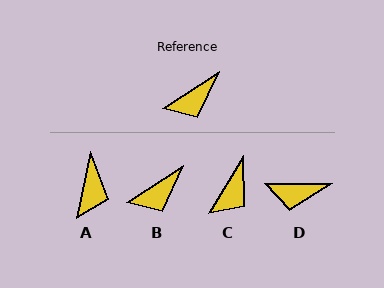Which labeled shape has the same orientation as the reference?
B.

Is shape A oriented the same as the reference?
No, it is off by about 46 degrees.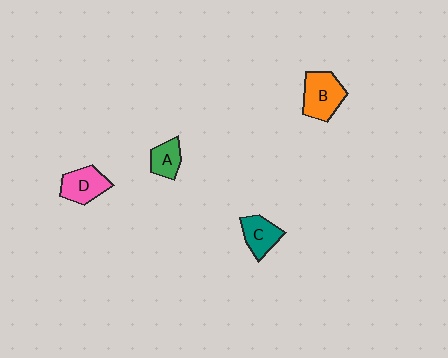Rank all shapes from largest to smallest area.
From largest to smallest: B (orange), D (pink), C (teal), A (green).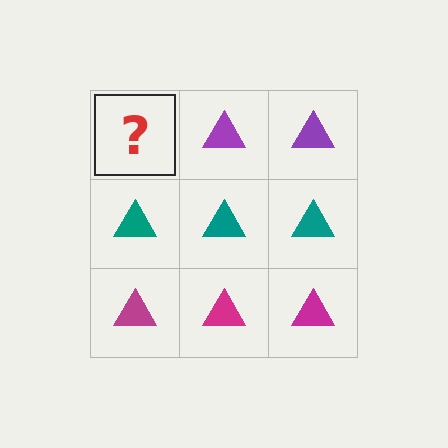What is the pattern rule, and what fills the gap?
The rule is that each row has a consistent color. The gap should be filled with a purple triangle.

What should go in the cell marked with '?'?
The missing cell should contain a purple triangle.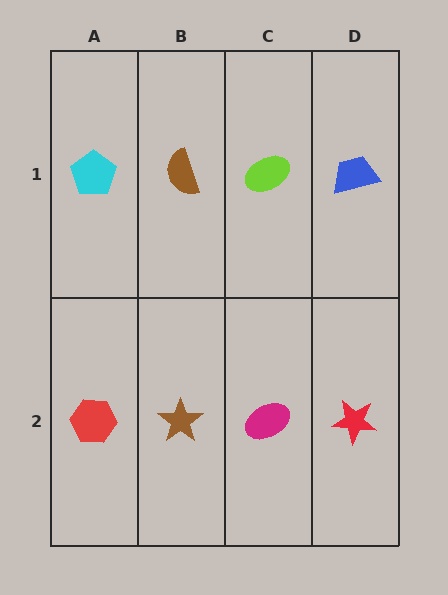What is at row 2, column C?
A magenta ellipse.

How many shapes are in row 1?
4 shapes.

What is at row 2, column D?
A red star.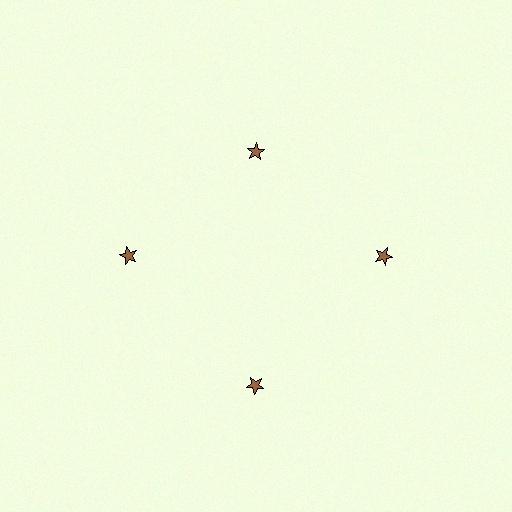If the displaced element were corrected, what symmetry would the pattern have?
It would have 4-fold rotational symmetry — the pattern would map onto itself every 90 degrees.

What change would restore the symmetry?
The symmetry would be restored by moving it outward, back onto the ring so that all 4 stars sit at equal angles and equal distance from the center.